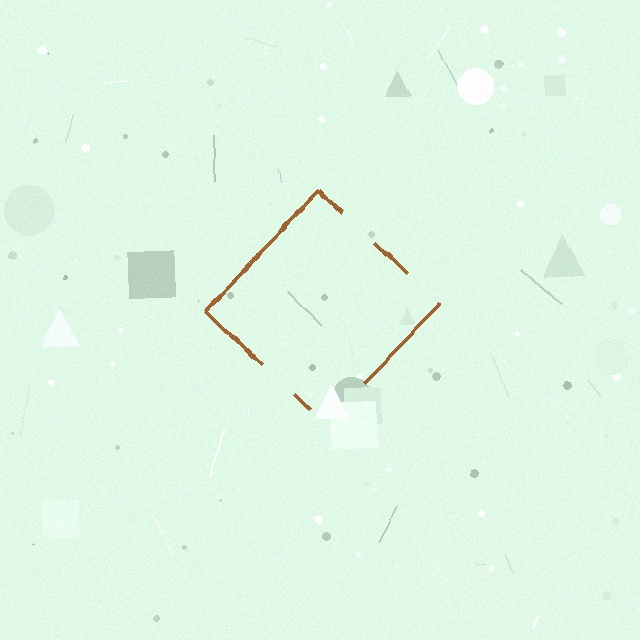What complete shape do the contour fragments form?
The contour fragments form a diamond.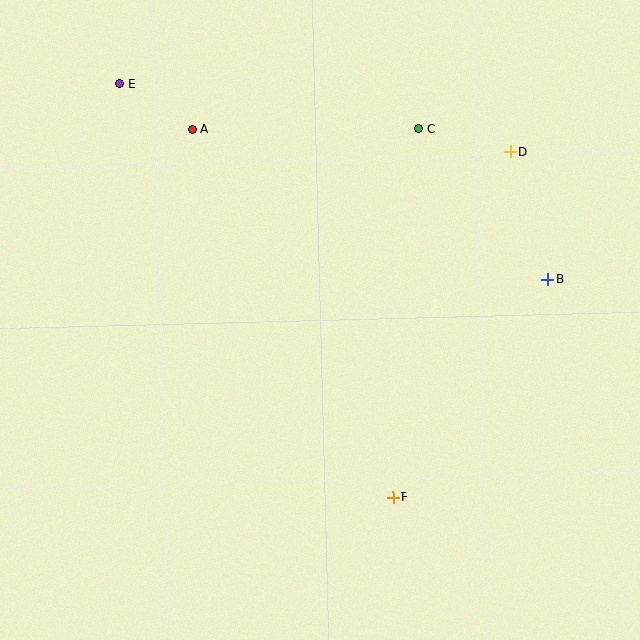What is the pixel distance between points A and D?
The distance between A and D is 319 pixels.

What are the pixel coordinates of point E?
Point E is at (120, 84).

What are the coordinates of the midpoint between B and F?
The midpoint between B and F is at (470, 388).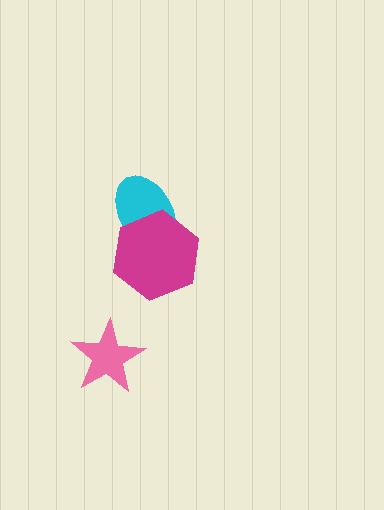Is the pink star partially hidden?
No, no other shape covers it.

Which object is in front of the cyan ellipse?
The magenta hexagon is in front of the cyan ellipse.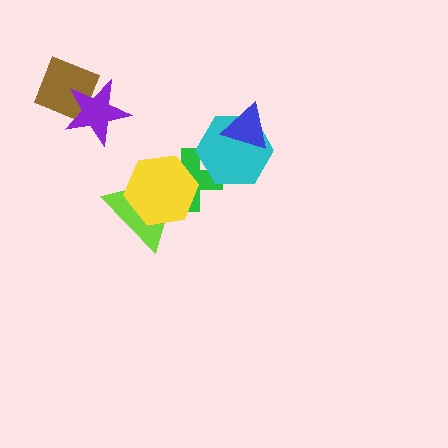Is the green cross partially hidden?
Yes, it is partially covered by another shape.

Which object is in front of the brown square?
The purple star is in front of the brown square.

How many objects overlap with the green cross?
3 objects overlap with the green cross.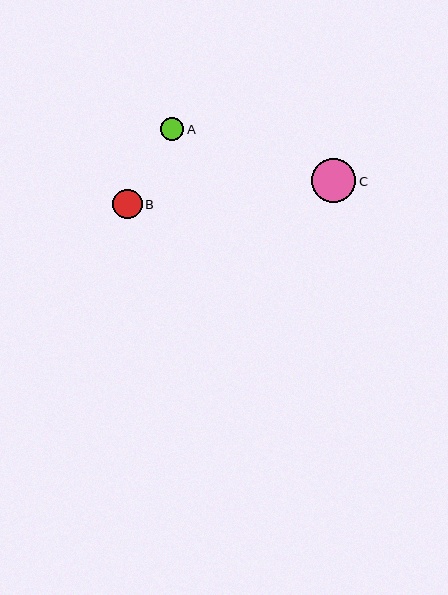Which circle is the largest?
Circle C is the largest with a size of approximately 44 pixels.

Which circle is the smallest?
Circle A is the smallest with a size of approximately 23 pixels.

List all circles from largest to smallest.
From largest to smallest: C, B, A.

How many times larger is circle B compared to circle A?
Circle B is approximately 1.3 times the size of circle A.